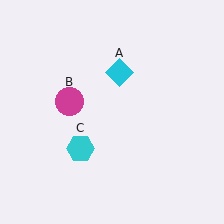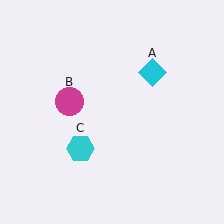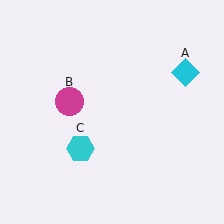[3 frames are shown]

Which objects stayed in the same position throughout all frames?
Magenta circle (object B) and cyan hexagon (object C) remained stationary.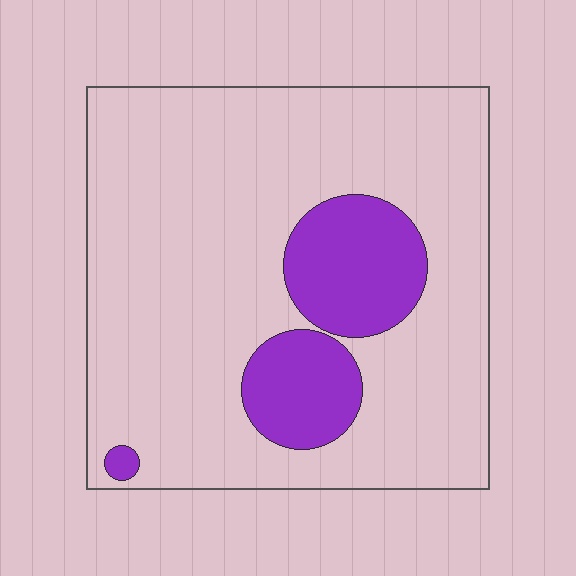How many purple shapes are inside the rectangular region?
3.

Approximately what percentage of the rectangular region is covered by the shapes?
Approximately 20%.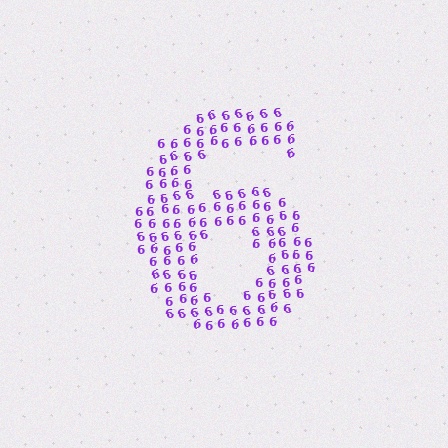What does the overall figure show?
The overall figure shows the digit 6.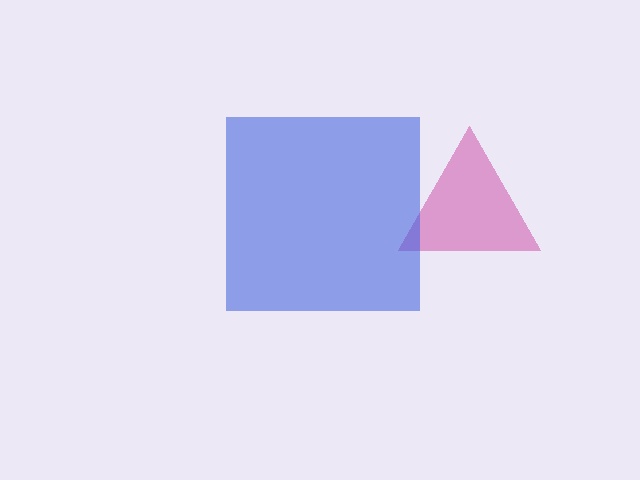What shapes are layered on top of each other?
The layered shapes are: a magenta triangle, a blue square.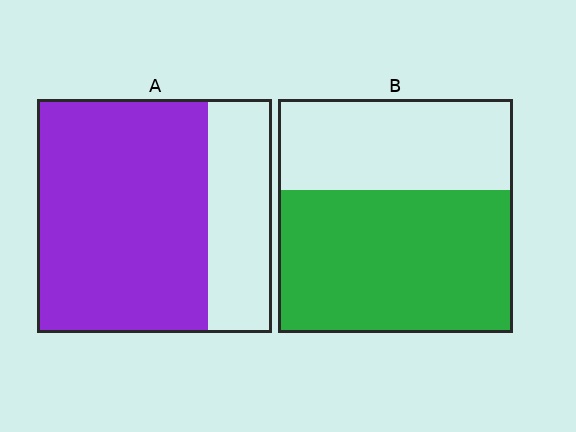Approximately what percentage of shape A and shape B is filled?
A is approximately 75% and B is approximately 60%.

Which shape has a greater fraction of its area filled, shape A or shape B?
Shape A.